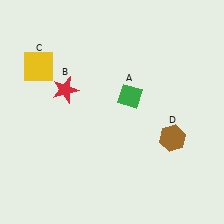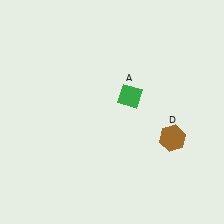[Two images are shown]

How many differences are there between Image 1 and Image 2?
There are 2 differences between the two images.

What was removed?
The red star (B), the yellow square (C) were removed in Image 2.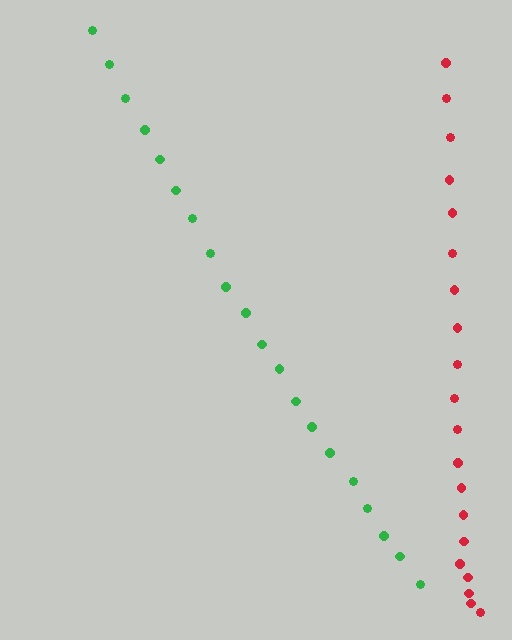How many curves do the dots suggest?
There are 2 distinct paths.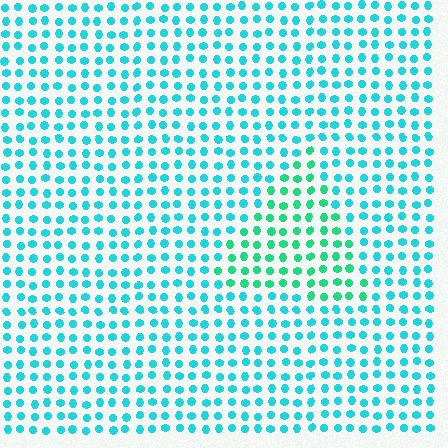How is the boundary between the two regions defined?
The boundary is defined purely by a slight shift in hue (about 31 degrees). Spacing, size, and orientation are identical on both sides.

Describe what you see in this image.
The image is filled with small cyan elements in a uniform arrangement. A triangle-shaped region is visible where the elements are tinted to a slightly different hue, forming a subtle color boundary.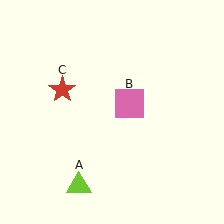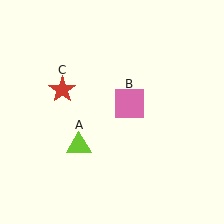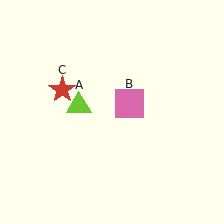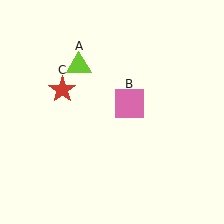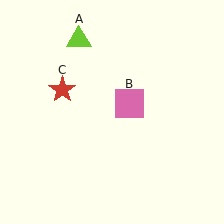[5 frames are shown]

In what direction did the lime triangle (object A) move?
The lime triangle (object A) moved up.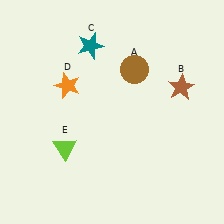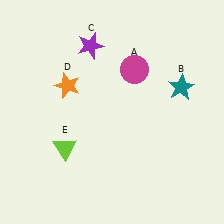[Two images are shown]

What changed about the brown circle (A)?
In Image 1, A is brown. In Image 2, it changed to magenta.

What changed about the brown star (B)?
In Image 1, B is brown. In Image 2, it changed to teal.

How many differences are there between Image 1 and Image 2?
There are 3 differences between the two images.